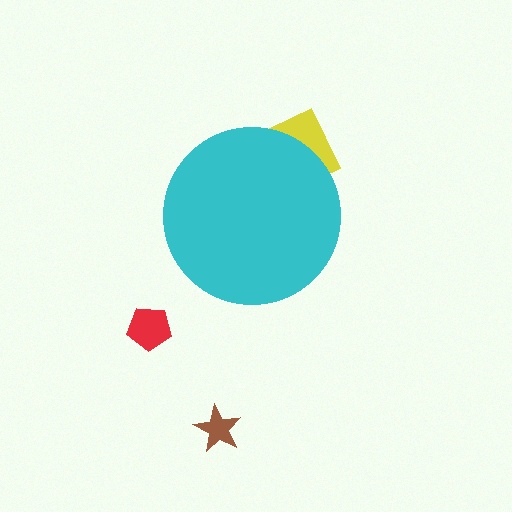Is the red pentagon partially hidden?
No, the red pentagon is fully visible.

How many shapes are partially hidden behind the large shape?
1 shape is partially hidden.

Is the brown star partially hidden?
No, the brown star is fully visible.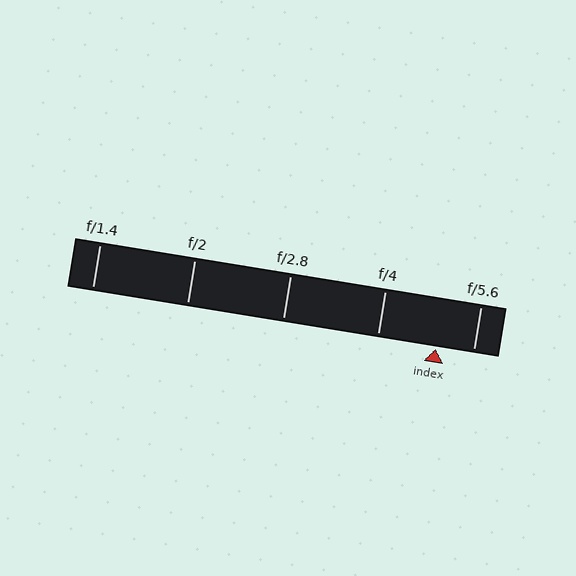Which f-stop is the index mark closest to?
The index mark is closest to f/5.6.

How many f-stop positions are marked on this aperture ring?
There are 5 f-stop positions marked.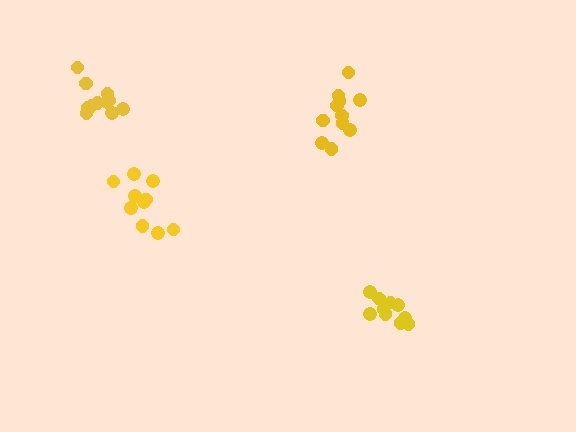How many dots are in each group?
Group 1: 11 dots, Group 2: 10 dots, Group 3: 10 dots, Group 4: 11 dots (42 total).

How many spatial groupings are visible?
There are 4 spatial groupings.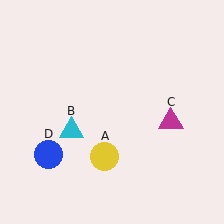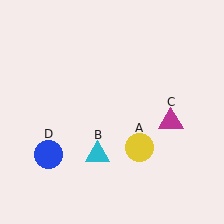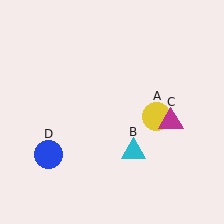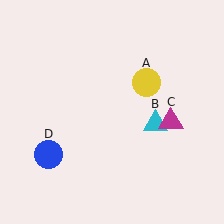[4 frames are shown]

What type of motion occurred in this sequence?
The yellow circle (object A), cyan triangle (object B) rotated counterclockwise around the center of the scene.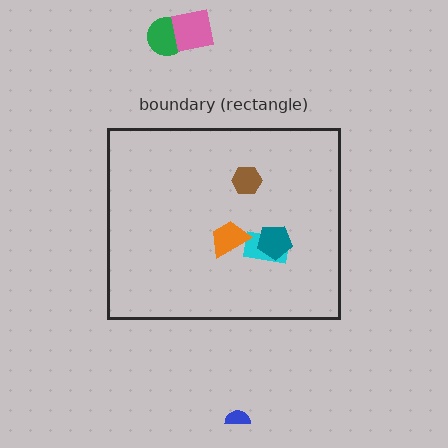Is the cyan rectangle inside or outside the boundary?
Inside.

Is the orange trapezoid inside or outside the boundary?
Inside.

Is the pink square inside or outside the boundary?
Outside.